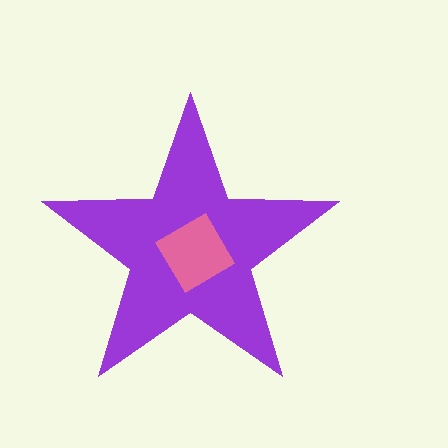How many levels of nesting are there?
2.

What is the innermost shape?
The pink diamond.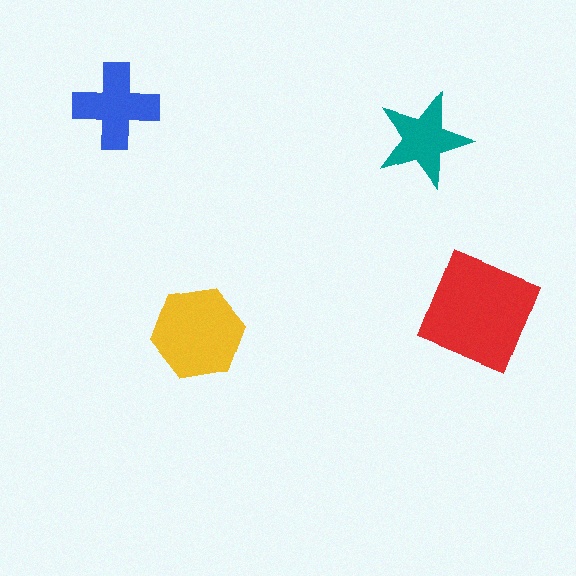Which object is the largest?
The red square.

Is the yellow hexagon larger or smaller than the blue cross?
Larger.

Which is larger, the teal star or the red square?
The red square.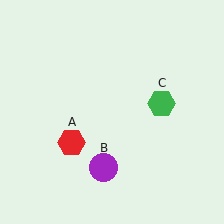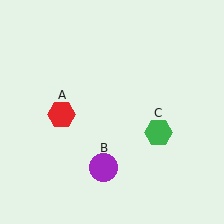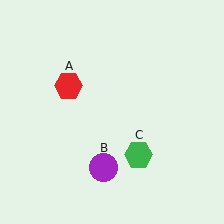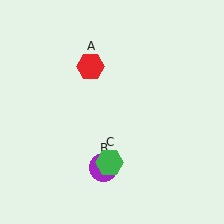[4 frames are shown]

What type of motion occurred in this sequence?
The red hexagon (object A), green hexagon (object C) rotated clockwise around the center of the scene.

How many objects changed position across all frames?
2 objects changed position: red hexagon (object A), green hexagon (object C).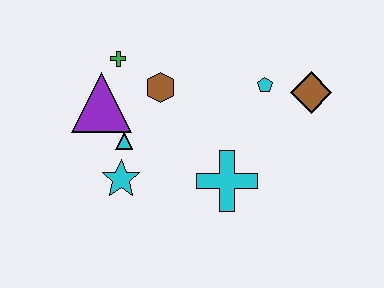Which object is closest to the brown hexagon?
The green cross is closest to the brown hexagon.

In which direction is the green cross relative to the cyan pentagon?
The green cross is to the left of the cyan pentagon.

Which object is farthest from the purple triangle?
The brown diamond is farthest from the purple triangle.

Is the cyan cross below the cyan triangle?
Yes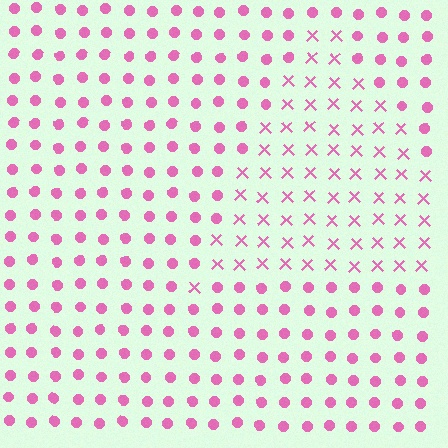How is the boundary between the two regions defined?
The boundary is defined by a change in element shape: X marks inside vs. circles outside. All elements share the same color and spacing.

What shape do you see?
I see a triangle.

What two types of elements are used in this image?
The image uses X marks inside the triangle region and circles outside it.